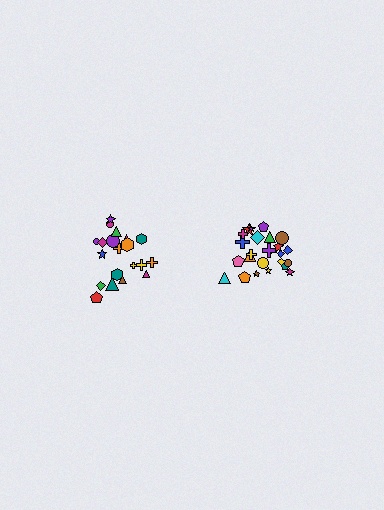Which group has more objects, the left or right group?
The right group.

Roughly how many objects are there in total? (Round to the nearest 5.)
Roughly 45 objects in total.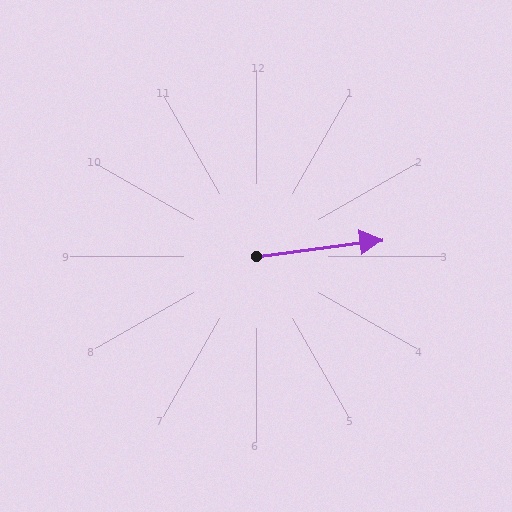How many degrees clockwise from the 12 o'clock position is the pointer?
Approximately 82 degrees.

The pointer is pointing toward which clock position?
Roughly 3 o'clock.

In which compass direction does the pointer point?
East.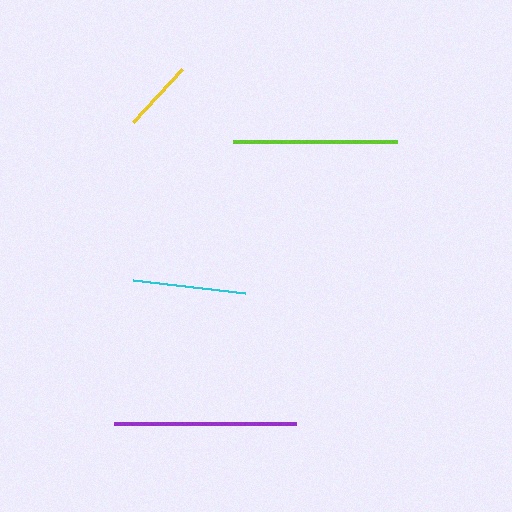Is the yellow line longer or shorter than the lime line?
The lime line is longer than the yellow line.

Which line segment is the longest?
The purple line is the longest at approximately 183 pixels.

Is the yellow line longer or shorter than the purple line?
The purple line is longer than the yellow line.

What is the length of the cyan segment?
The cyan segment is approximately 113 pixels long.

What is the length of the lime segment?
The lime segment is approximately 164 pixels long.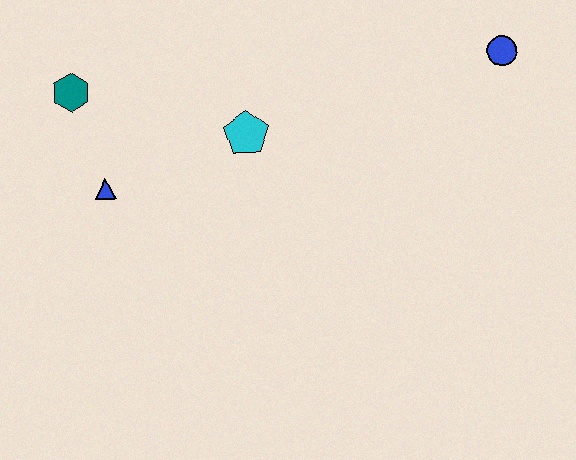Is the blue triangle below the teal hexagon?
Yes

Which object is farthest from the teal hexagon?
The blue circle is farthest from the teal hexagon.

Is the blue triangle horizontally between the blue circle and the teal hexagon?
Yes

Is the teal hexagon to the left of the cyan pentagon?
Yes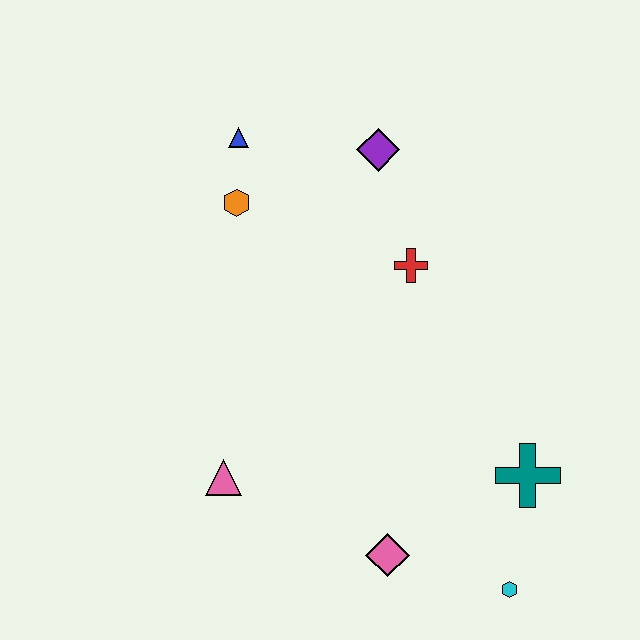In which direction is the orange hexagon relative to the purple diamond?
The orange hexagon is to the left of the purple diamond.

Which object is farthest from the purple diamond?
The cyan hexagon is farthest from the purple diamond.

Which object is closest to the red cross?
The purple diamond is closest to the red cross.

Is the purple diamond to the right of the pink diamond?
No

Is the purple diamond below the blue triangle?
Yes